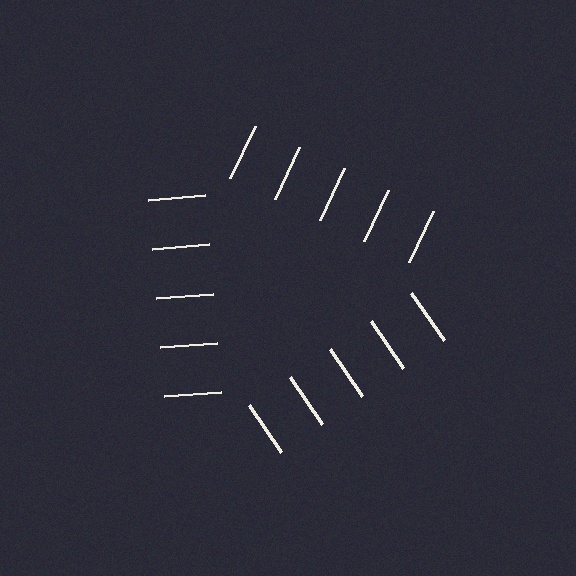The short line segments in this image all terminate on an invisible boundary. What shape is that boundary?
An illusory triangle — the line segments terminate on its edges but no continuous stroke is drawn.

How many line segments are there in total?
15 — 5 along each of the 3 edges.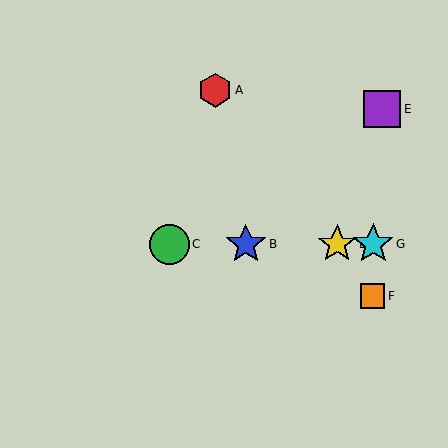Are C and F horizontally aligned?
No, C is at y≈244 and F is at y≈296.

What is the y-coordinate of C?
Object C is at y≈244.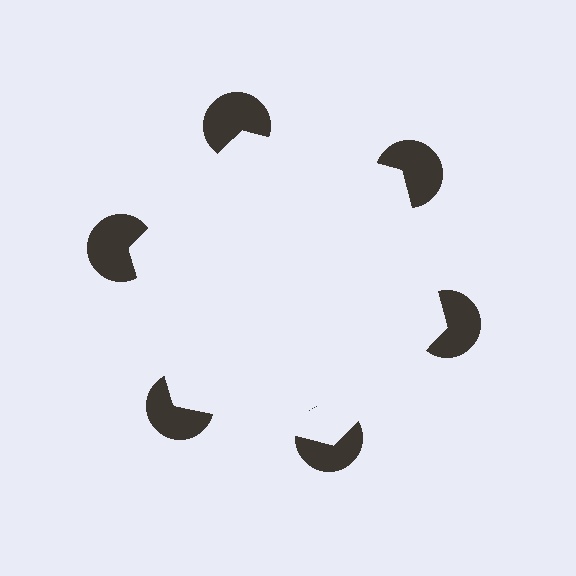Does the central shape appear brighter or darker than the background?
It typically appears slightly brighter than the background, even though no actual brightness change is drawn.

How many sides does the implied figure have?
6 sides.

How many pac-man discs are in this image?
There are 6 — one at each vertex of the illusory hexagon.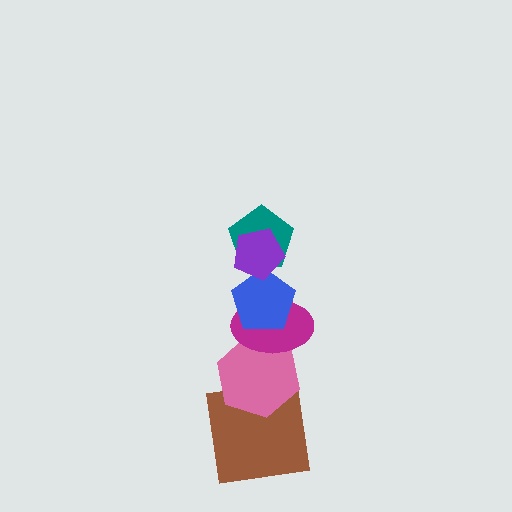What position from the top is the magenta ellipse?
The magenta ellipse is 4th from the top.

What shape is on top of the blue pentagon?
The teal pentagon is on top of the blue pentagon.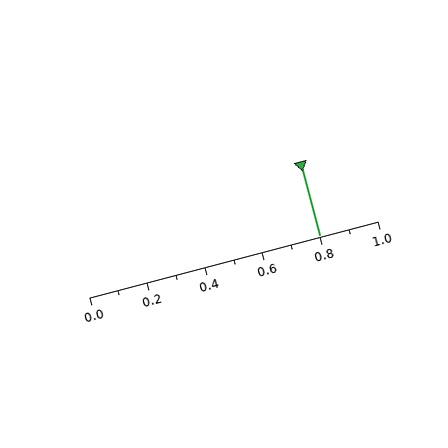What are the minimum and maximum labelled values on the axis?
The axis runs from 0.0 to 1.0.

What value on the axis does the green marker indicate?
The marker indicates approximately 0.8.